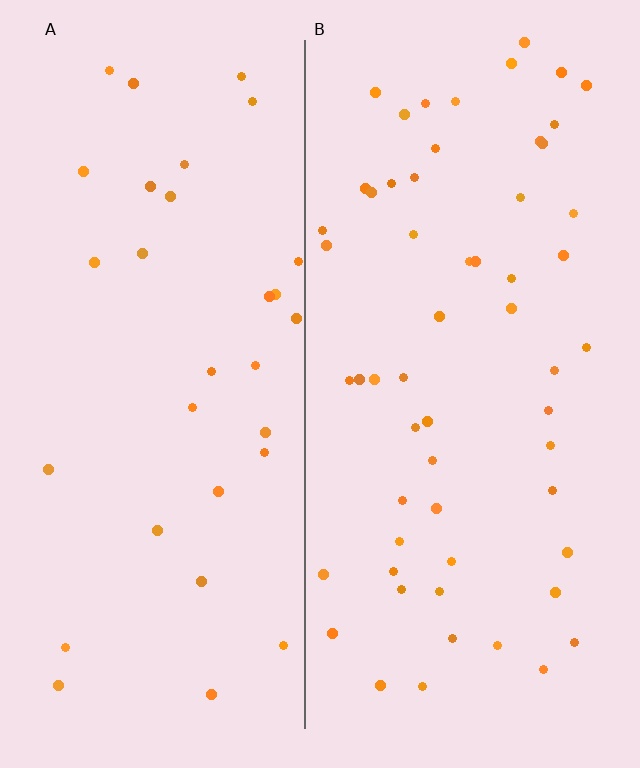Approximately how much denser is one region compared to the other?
Approximately 1.9× — region B over region A.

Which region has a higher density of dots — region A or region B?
B (the right).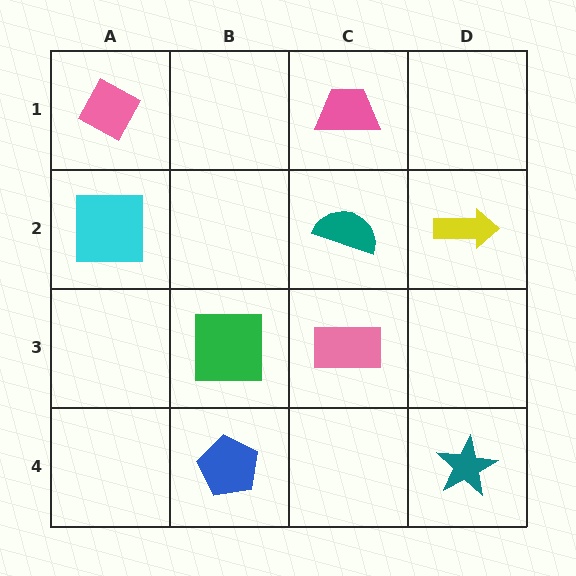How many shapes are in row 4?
2 shapes.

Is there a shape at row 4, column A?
No, that cell is empty.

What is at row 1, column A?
A pink diamond.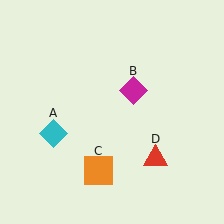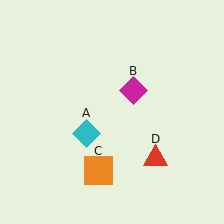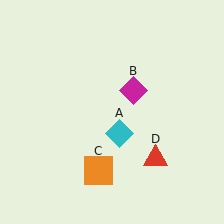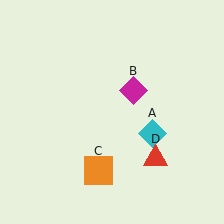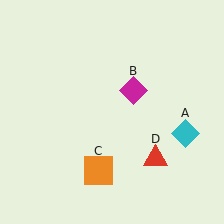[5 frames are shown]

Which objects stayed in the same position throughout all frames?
Magenta diamond (object B) and orange square (object C) and red triangle (object D) remained stationary.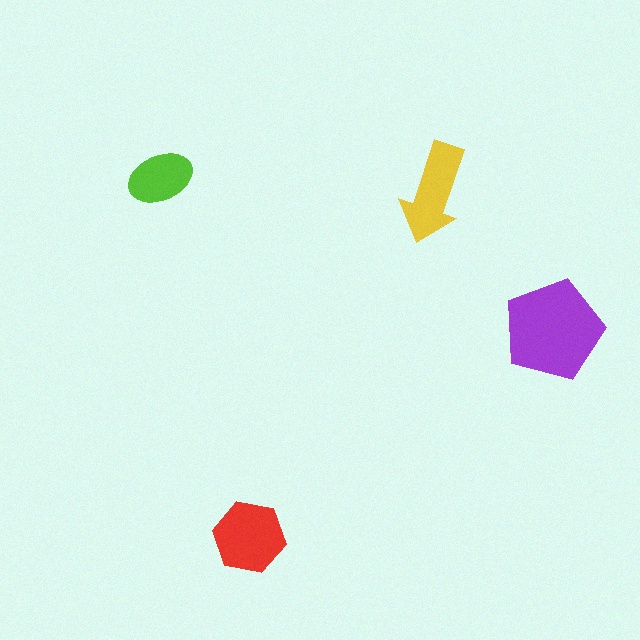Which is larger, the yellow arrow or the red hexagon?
The red hexagon.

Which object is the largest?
The purple pentagon.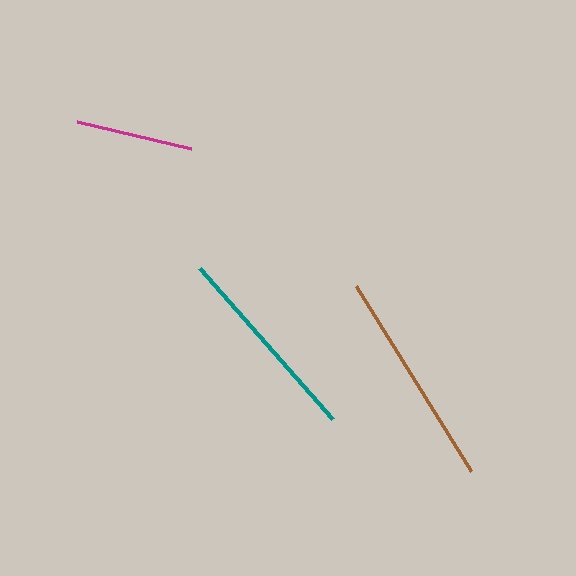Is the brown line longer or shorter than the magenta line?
The brown line is longer than the magenta line.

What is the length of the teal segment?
The teal segment is approximately 201 pixels long.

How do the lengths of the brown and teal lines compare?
The brown and teal lines are approximately the same length.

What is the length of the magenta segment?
The magenta segment is approximately 117 pixels long.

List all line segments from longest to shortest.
From longest to shortest: brown, teal, magenta.